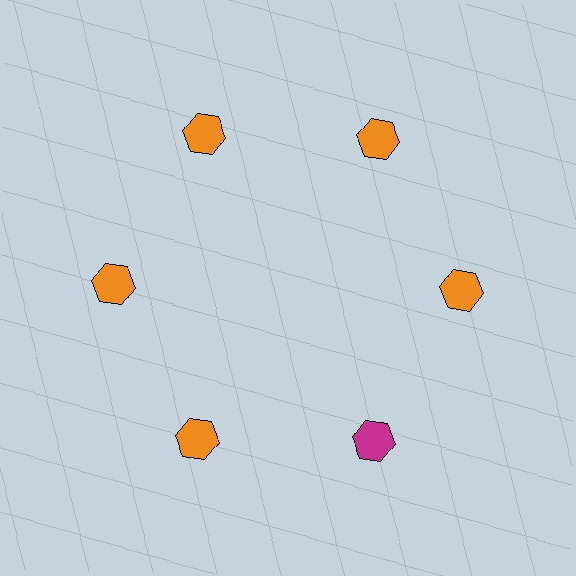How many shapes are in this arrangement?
There are 6 shapes arranged in a ring pattern.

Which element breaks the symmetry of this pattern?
The magenta hexagon at roughly the 5 o'clock position breaks the symmetry. All other shapes are orange hexagons.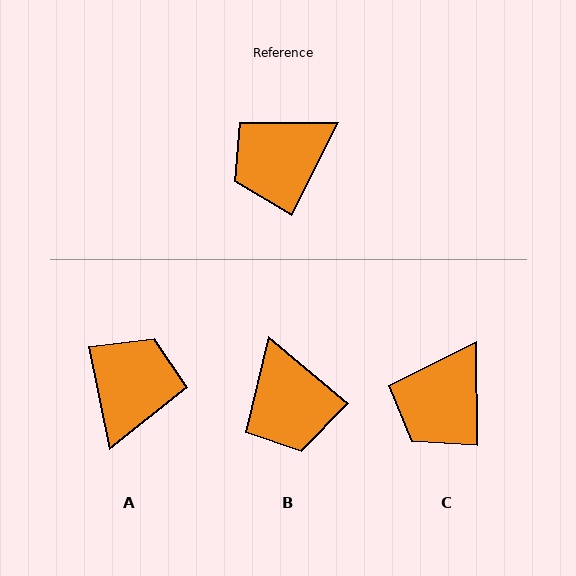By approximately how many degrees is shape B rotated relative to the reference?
Approximately 77 degrees counter-clockwise.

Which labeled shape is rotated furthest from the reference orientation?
A, about 142 degrees away.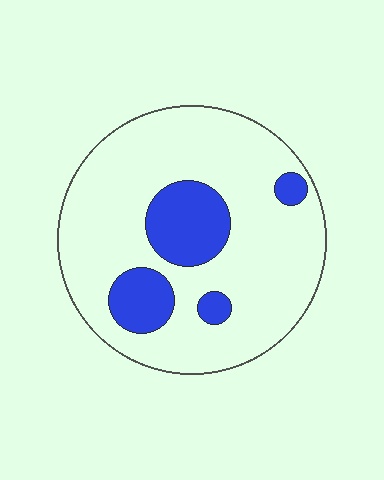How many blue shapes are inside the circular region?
4.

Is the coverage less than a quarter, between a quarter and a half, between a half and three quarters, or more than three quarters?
Less than a quarter.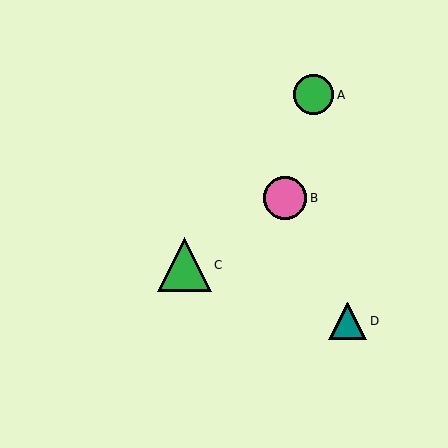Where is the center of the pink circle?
The center of the pink circle is at (285, 198).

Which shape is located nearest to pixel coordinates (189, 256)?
The green triangle (labeled C) at (184, 265) is nearest to that location.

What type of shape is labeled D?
Shape D is a teal triangle.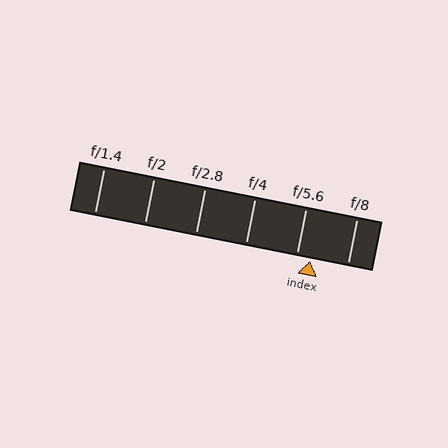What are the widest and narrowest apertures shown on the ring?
The widest aperture shown is f/1.4 and the narrowest is f/8.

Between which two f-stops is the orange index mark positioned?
The index mark is between f/5.6 and f/8.